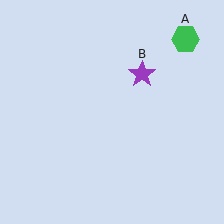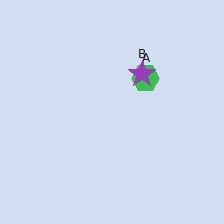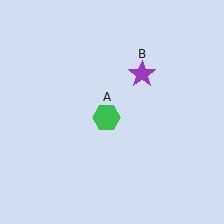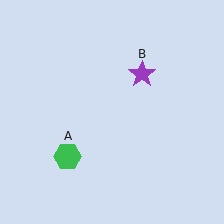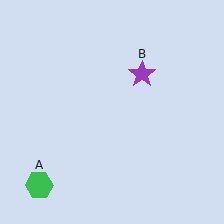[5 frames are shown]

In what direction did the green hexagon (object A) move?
The green hexagon (object A) moved down and to the left.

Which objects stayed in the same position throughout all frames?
Purple star (object B) remained stationary.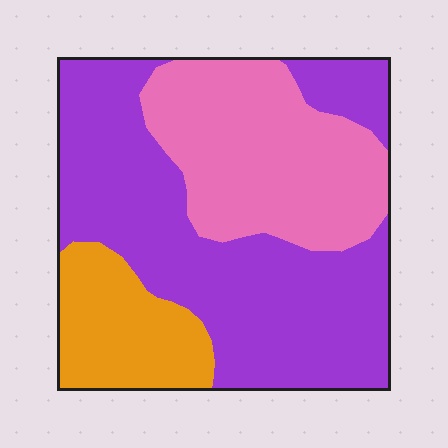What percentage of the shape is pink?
Pink takes up between a quarter and a half of the shape.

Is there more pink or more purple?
Purple.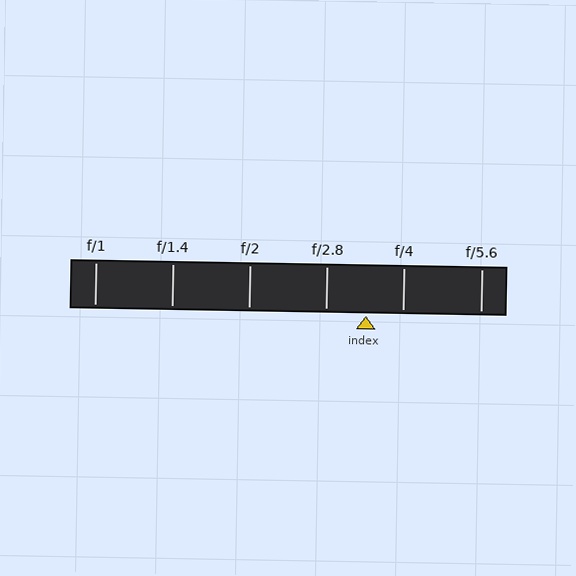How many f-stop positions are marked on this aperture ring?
There are 6 f-stop positions marked.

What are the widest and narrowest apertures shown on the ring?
The widest aperture shown is f/1 and the narrowest is f/5.6.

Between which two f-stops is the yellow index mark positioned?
The index mark is between f/2.8 and f/4.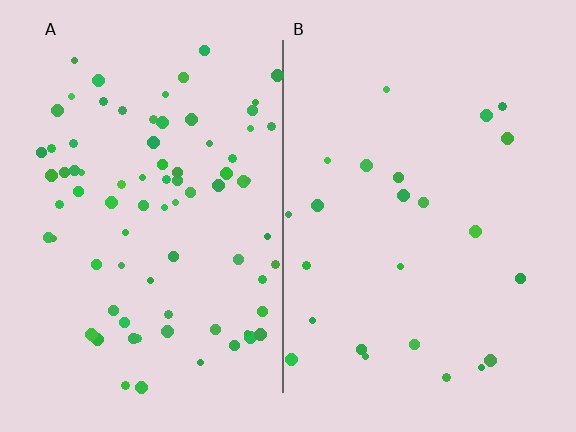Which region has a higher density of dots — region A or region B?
A (the left).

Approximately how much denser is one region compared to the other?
Approximately 3.3× — region A over region B.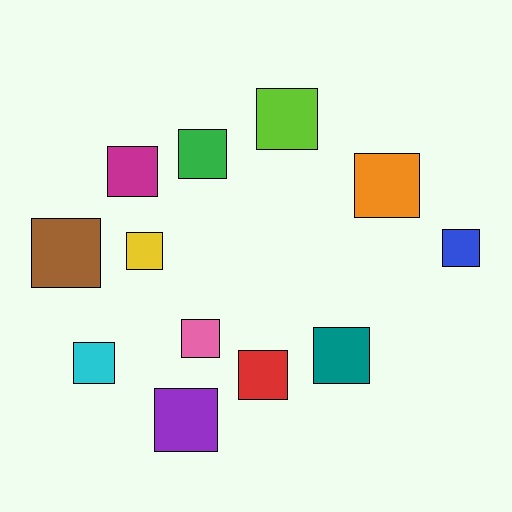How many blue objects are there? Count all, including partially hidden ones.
There is 1 blue object.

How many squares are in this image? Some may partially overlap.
There are 12 squares.